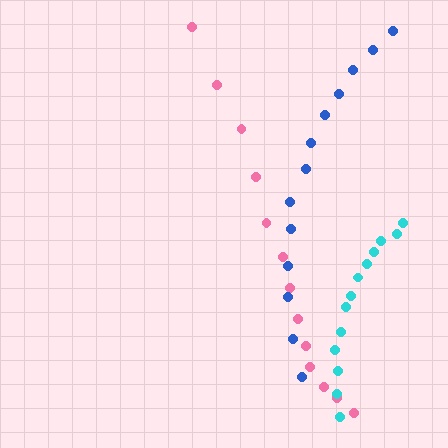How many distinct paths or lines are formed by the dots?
There are 3 distinct paths.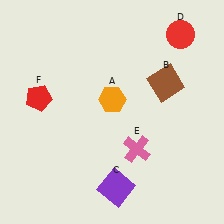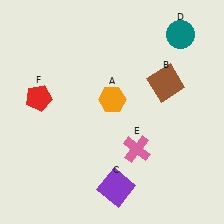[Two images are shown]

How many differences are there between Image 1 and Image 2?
There is 1 difference between the two images.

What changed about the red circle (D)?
In Image 1, D is red. In Image 2, it changed to teal.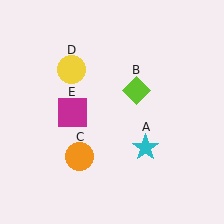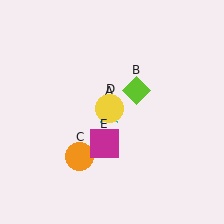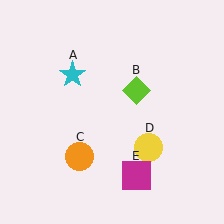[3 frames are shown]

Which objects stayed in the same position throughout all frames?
Lime diamond (object B) and orange circle (object C) remained stationary.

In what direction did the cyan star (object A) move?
The cyan star (object A) moved up and to the left.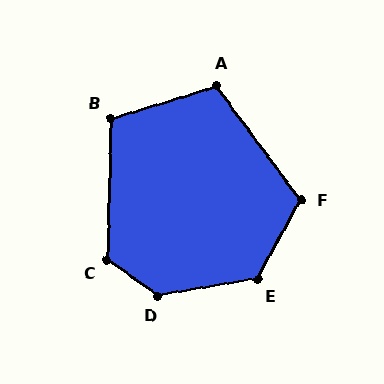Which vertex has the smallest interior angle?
A, at approximately 109 degrees.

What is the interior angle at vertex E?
Approximately 128 degrees (obtuse).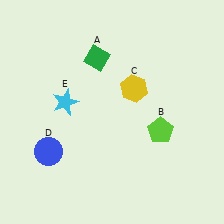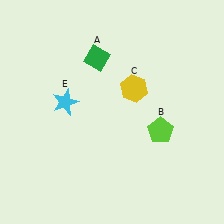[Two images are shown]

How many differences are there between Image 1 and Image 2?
There is 1 difference between the two images.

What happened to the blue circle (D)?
The blue circle (D) was removed in Image 2. It was in the bottom-left area of Image 1.